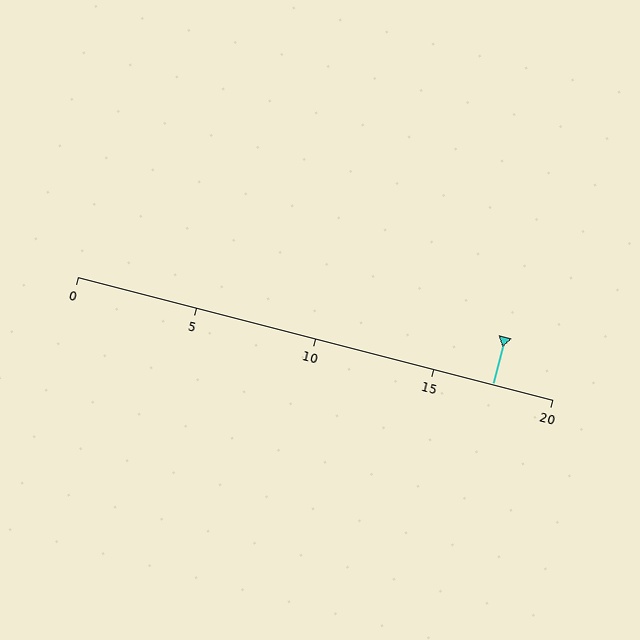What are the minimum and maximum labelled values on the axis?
The axis runs from 0 to 20.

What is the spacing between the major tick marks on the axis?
The major ticks are spaced 5 apart.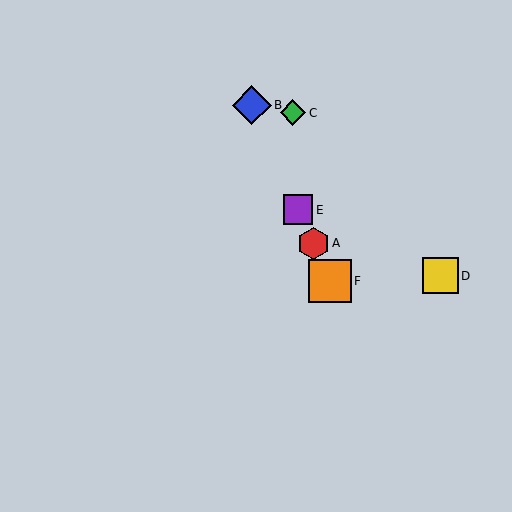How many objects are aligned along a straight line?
4 objects (A, B, E, F) are aligned along a straight line.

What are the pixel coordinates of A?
Object A is at (313, 243).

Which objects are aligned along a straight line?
Objects A, B, E, F are aligned along a straight line.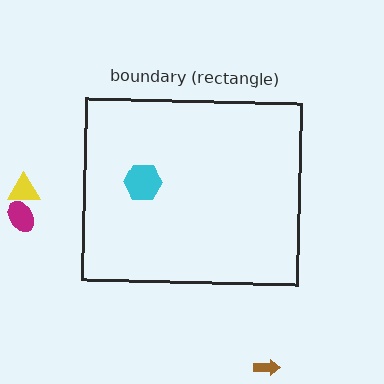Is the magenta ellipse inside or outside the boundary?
Outside.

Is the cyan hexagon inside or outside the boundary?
Inside.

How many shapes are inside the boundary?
1 inside, 3 outside.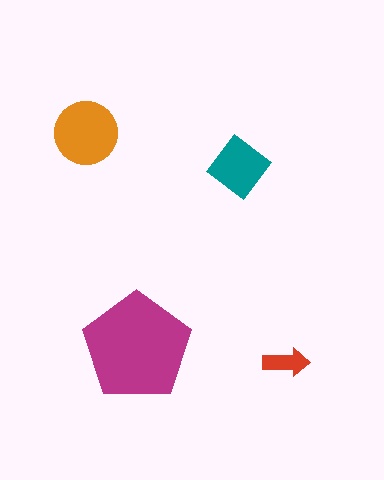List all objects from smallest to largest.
The red arrow, the teal diamond, the orange circle, the magenta pentagon.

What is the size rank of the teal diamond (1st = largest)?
3rd.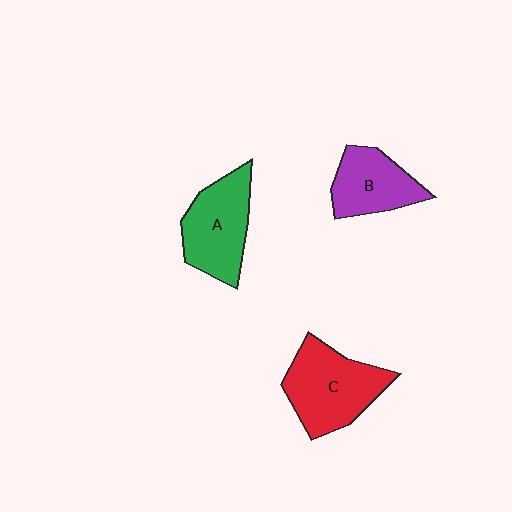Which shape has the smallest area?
Shape B (purple).